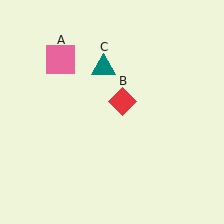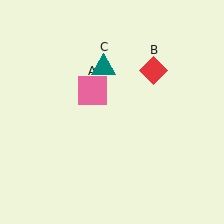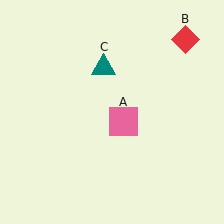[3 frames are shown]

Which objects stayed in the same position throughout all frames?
Teal triangle (object C) remained stationary.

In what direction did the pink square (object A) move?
The pink square (object A) moved down and to the right.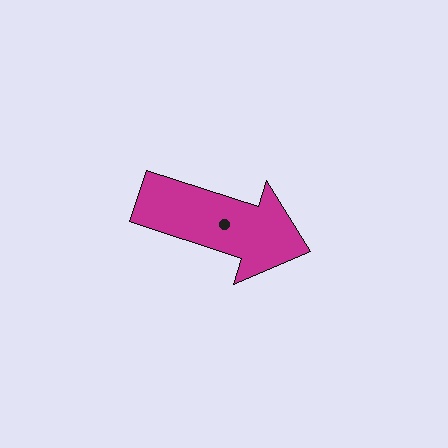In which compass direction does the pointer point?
East.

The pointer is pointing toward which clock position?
Roughly 4 o'clock.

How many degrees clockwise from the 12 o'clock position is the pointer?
Approximately 108 degrees.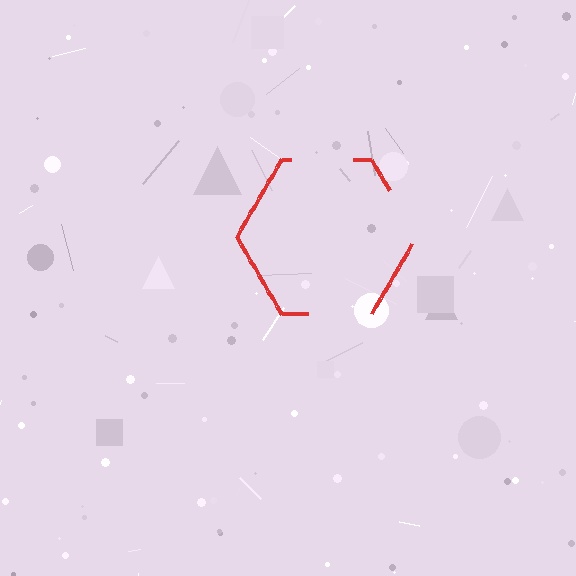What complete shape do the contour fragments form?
The contour fragments form a hexagon.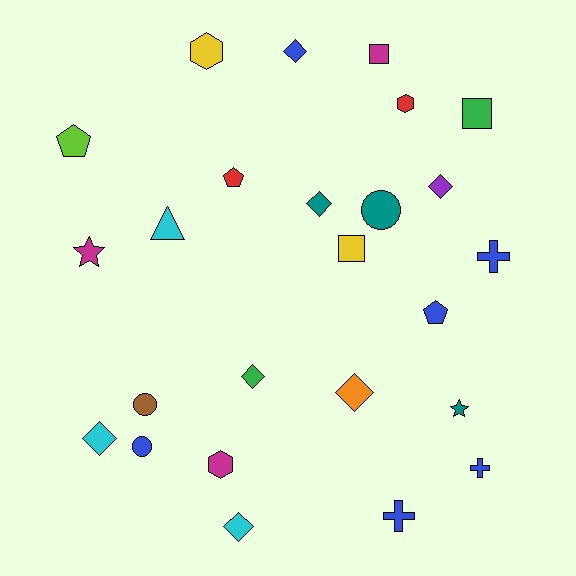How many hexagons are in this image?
There are 3 hexagons.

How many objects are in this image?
There are 25 objects.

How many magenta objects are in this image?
There are 3 magenta objects.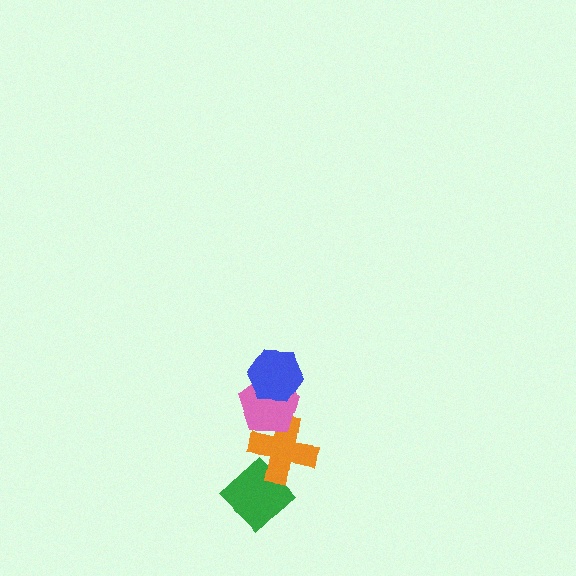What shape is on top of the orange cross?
The pink pentagon is on top of the orange cross.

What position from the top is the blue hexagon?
The blue hexagon is 1st from the top.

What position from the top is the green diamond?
The green diamond is 4th from the top.